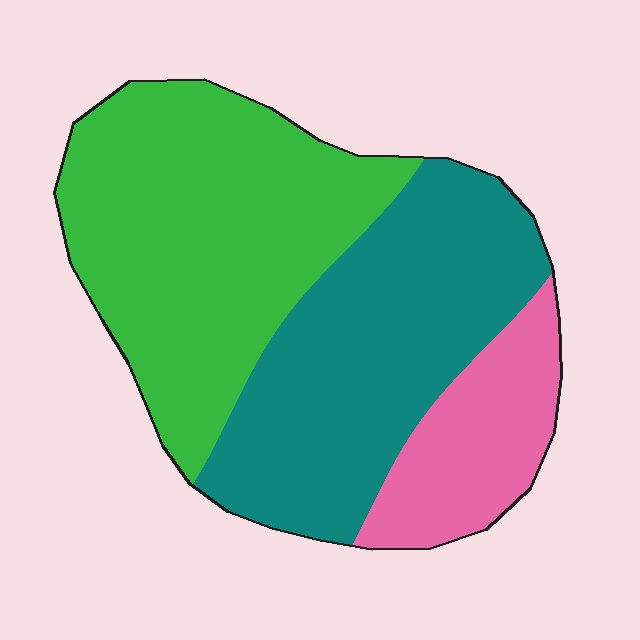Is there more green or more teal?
Green.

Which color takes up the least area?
Pink, at roughly 15%.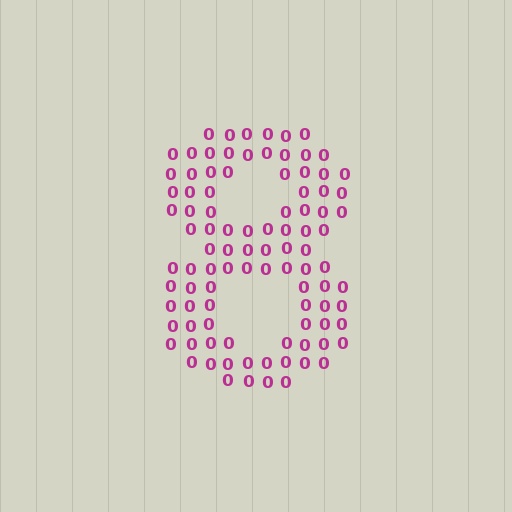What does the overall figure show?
The overall figure shows the digit 8.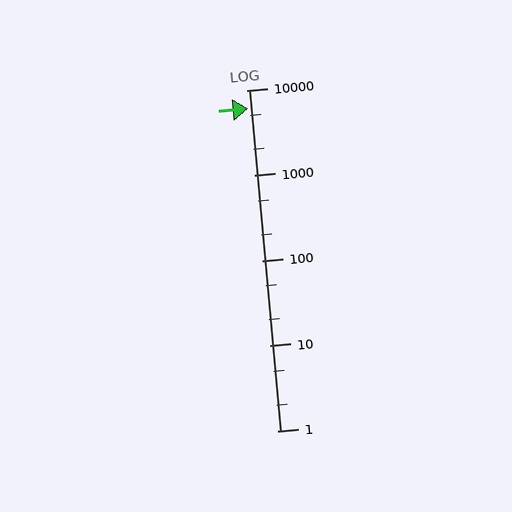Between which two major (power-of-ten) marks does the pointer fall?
The pointer is between 1000 and 10000.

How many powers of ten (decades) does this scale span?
The scale spans 4 decades, from 1 to 10000.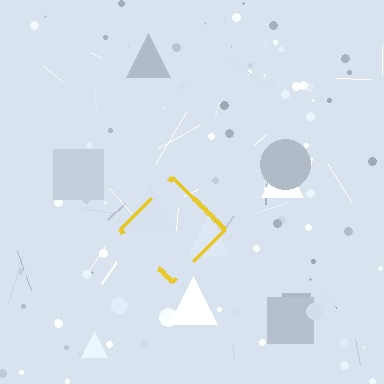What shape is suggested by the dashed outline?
The dashed outline suggests a diamond.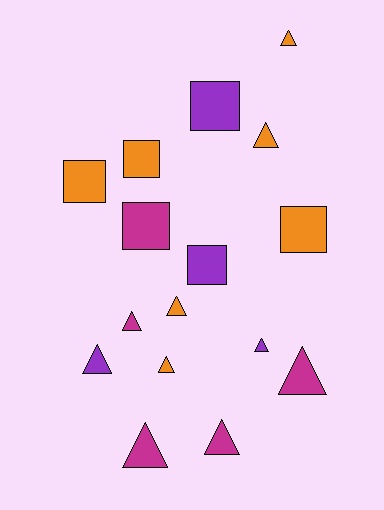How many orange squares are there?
There are 3 orange squares.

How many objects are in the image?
There are 16 objects.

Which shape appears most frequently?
Triangle, with 10 objects.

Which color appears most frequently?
Orange, with 7 objects.